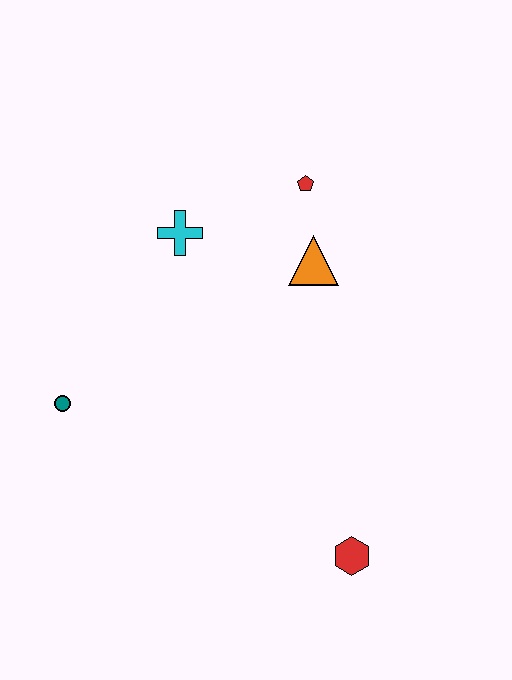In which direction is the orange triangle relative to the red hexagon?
The orange triangle is above the red hexagon.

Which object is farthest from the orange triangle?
The red hexagon is farthest from the orange triangle.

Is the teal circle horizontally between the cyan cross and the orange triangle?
No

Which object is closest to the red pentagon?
The orange triangle is closest to the red pentagon.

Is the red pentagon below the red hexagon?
No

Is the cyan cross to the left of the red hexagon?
Yes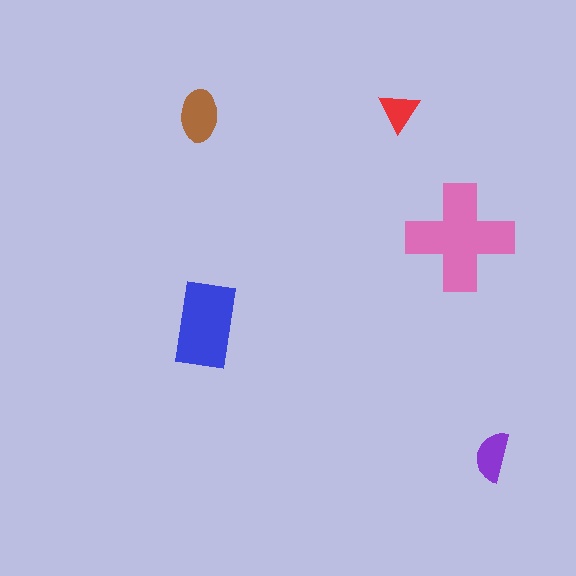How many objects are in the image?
There are 5 objects in the image.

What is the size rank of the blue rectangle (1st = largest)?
2nd.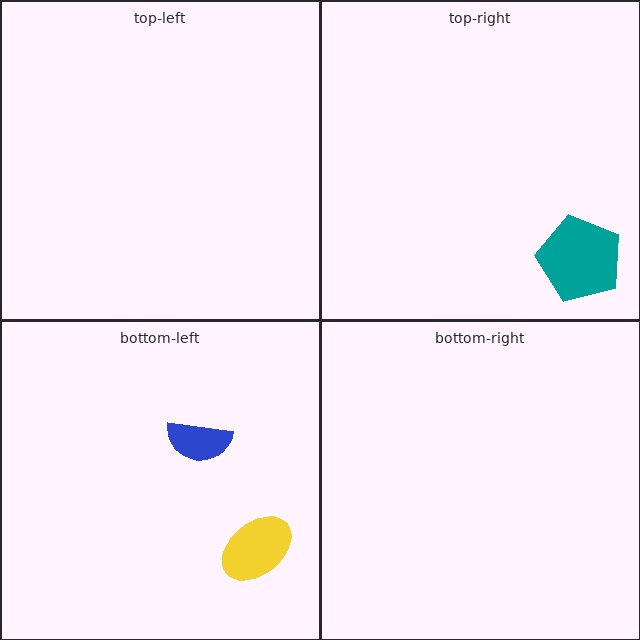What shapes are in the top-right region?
The teal pentagon.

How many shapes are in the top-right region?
1.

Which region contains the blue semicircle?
The bottom-left region.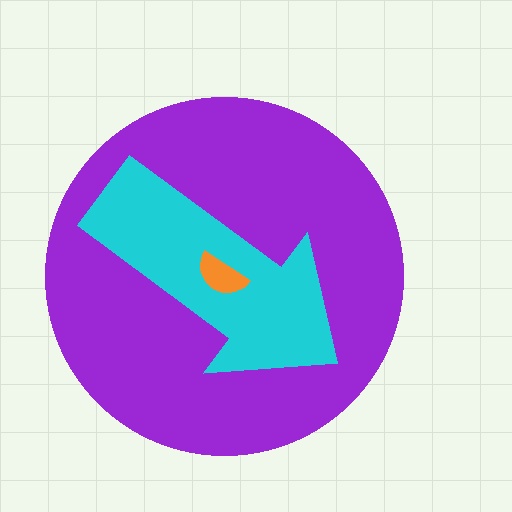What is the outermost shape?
The purple circle.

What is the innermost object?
The orange semicircle.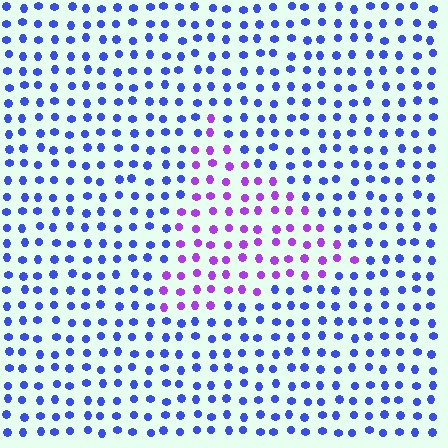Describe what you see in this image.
The image is filled with small blue elements in a uniform arrangement. A triangle-shaped region is visible where the elements are tinted to a slightly different hue, forming a subtle color boundary.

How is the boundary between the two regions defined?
The boundary is defined purely by a slight shift in hue (about 48 degrees). Spacing, size, and orientation are identical on both sides.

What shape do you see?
I see a triangle.